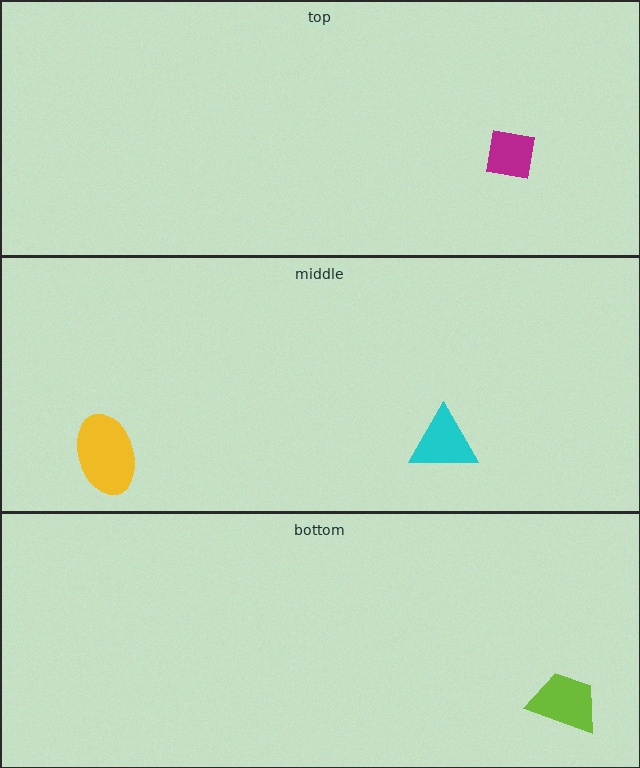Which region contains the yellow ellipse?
The middle region.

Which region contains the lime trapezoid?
The bottom region.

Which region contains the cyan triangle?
The middle region.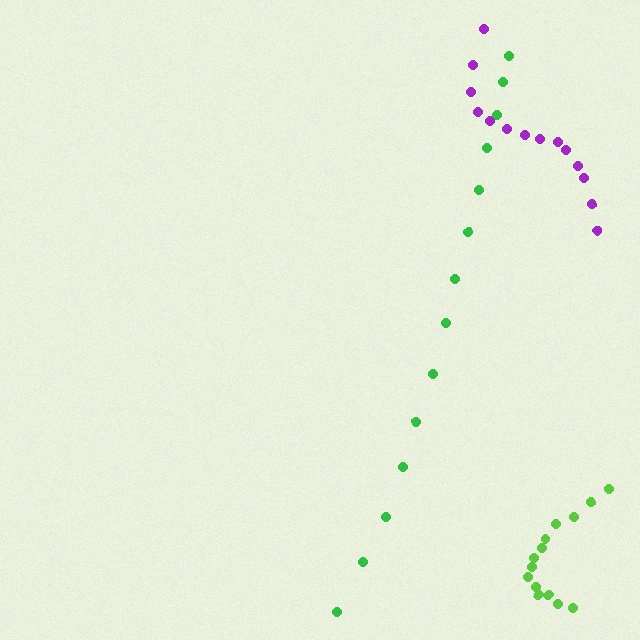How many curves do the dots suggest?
There are 3 distinct paths.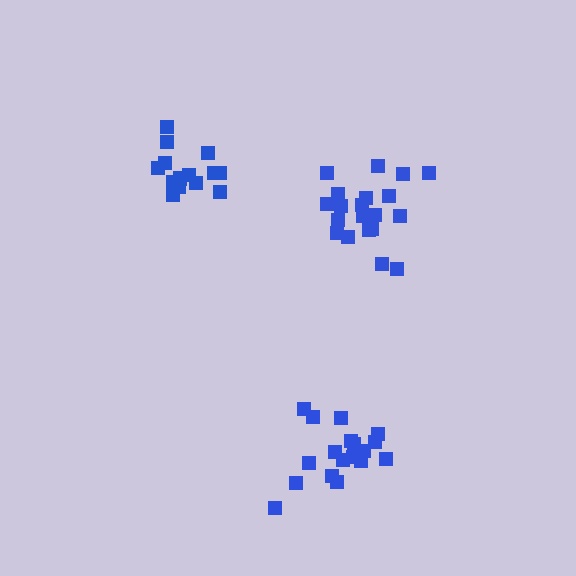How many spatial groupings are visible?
There are 3 spatial groupings.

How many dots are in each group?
Group 1: 18 dots, Group 2: 14 dots, Group 3: 20 dots (52 total).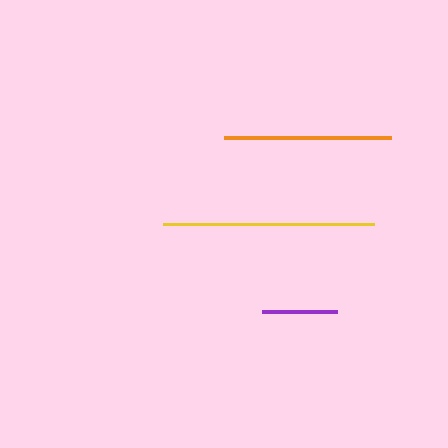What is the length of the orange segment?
The orange segment is approximately 166 pixels long.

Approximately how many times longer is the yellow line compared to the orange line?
The yellow line is approximately 1.3 times the length of the orange line.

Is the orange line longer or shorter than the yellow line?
The yellow line is longer than the orange line.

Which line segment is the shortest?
The purple line is the shortest at approximately 74 pixels.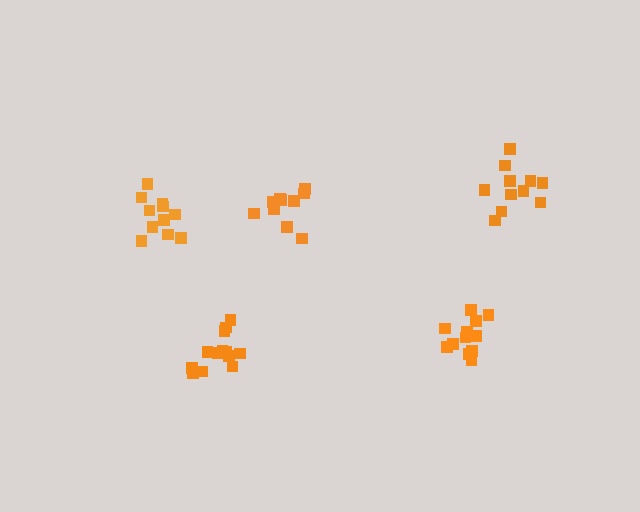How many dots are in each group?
Group 1: 11 dots, Group 2: 13 dots, Group 3: 10 dots, Group 4: 11 dots, Group 5: 13 dots (58 total).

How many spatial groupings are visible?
There are 5 spatial groupings.